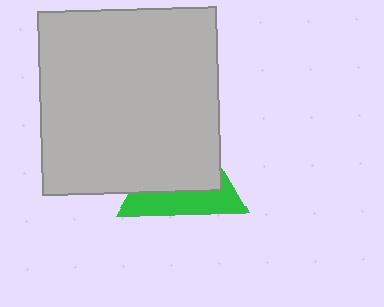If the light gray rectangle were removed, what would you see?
You would see the complete green triangle.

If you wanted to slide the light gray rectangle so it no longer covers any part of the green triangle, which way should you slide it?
Slide it toward the upper-left — that is the most direct way to separate the two shapes.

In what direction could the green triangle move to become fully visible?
The green triangle could move toward the lower-right. That would shift it out from behind the light gray rectangle entirely.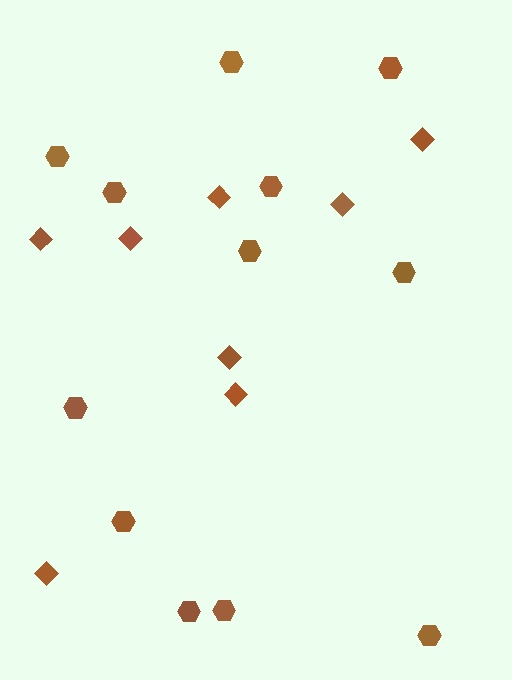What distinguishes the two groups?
There are 2 groups: one group of hexagons (12) and one group of diamonds (8).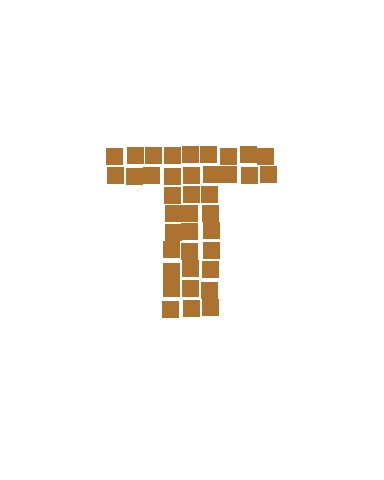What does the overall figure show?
The overall figure shows the letter T.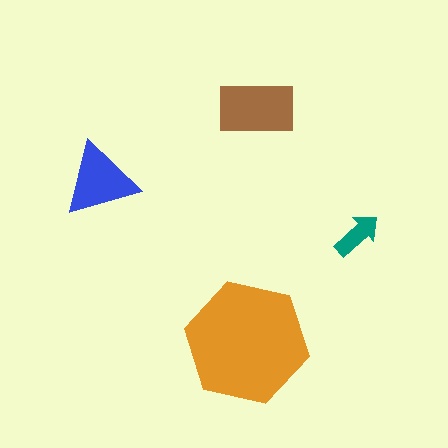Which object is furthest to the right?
The teal arrow is rightmost.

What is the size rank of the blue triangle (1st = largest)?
3rd.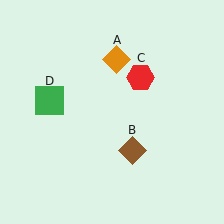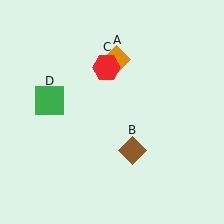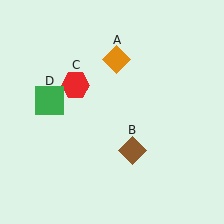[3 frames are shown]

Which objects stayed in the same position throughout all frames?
Orange diamond (object A) and brown diamond (object B) and green square (object D) remained stationary.